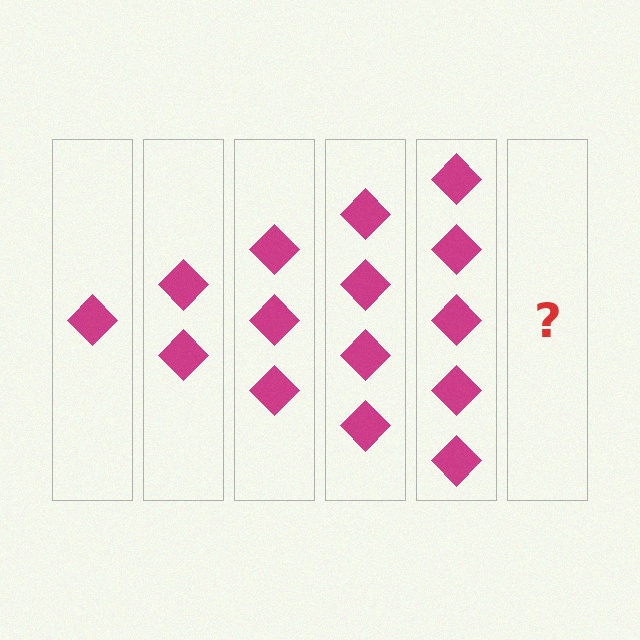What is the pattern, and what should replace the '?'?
The pattern is that each step adds one more diamond. The '?' should be 6 diamonds.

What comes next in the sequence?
The next element should be 6 diamonds.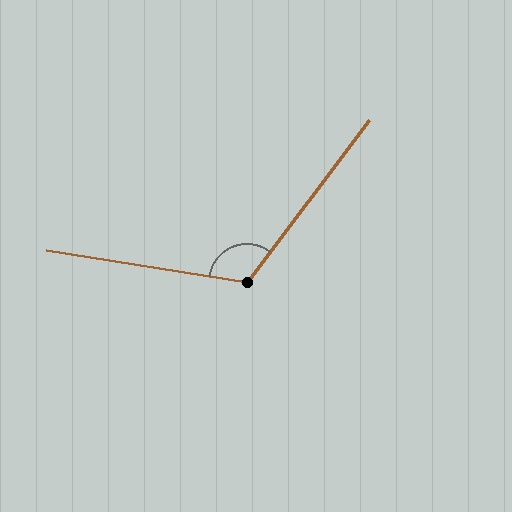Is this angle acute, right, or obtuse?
It is obtuse.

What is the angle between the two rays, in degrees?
Approximately 118 degrees.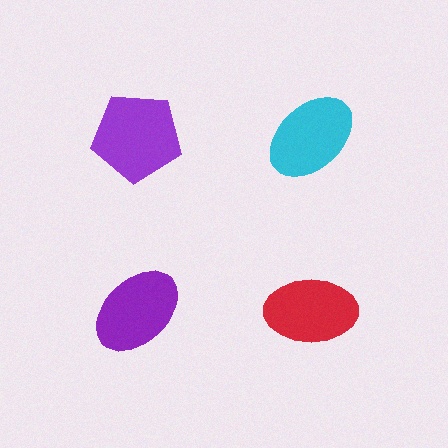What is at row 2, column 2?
A red ellipse.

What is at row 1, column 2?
A cyan ellipse.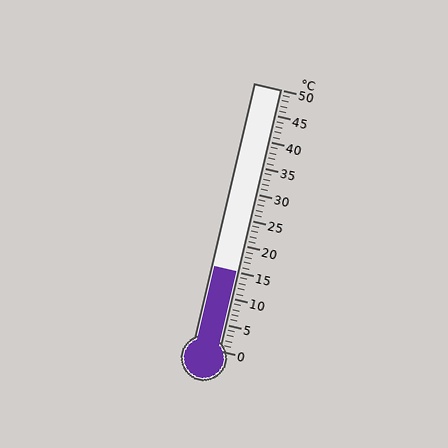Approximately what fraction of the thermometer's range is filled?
The thermometer is filled to approximately 30% of its range.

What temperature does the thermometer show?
The thermometer shows approximately 15°C.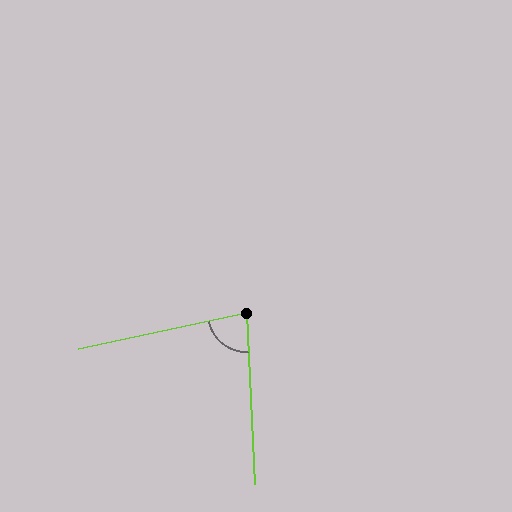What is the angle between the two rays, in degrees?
Approximately 80 degrees.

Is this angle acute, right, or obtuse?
It is acute.